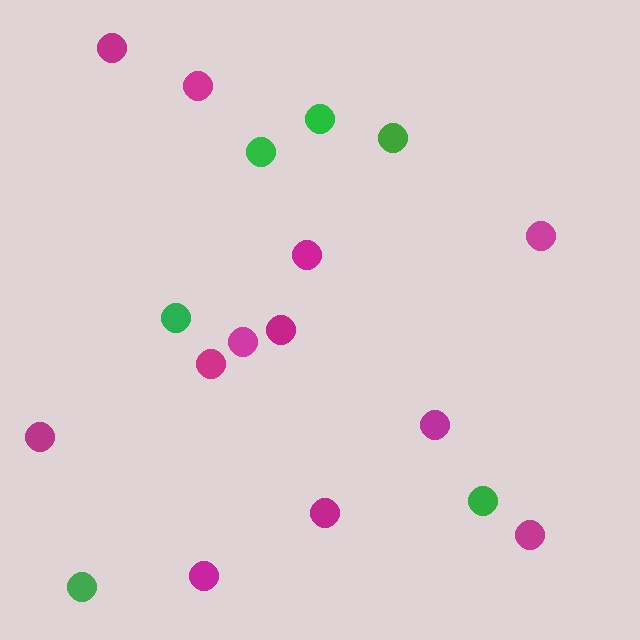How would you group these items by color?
There are 2 groups: one group of green circles (6) and one group of magenta circles (12).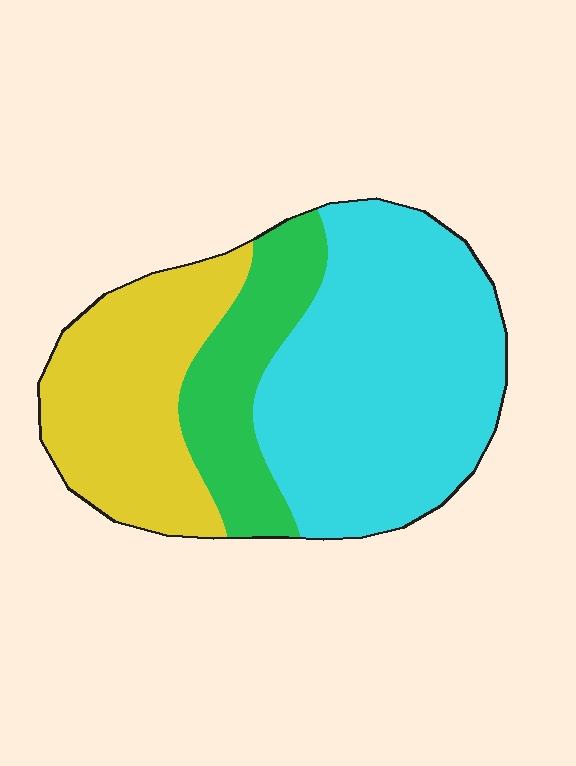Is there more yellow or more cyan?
Cyan.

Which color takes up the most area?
Cyan, at roughly 50%.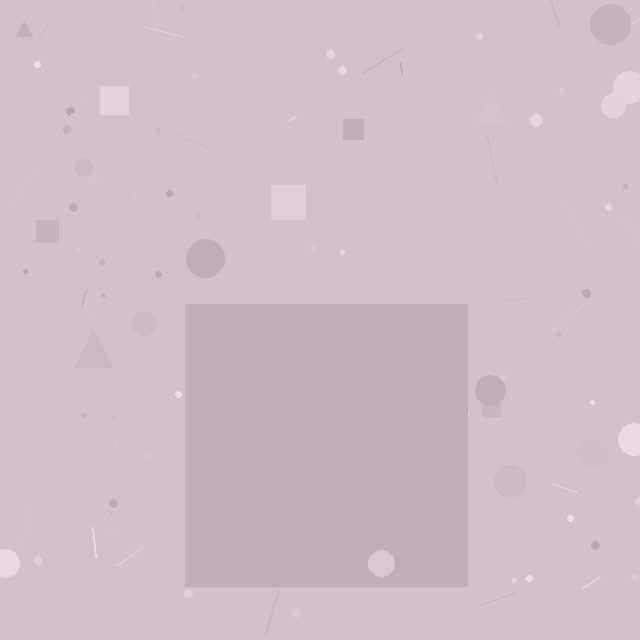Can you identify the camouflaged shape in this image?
The camouflaged shape is a square.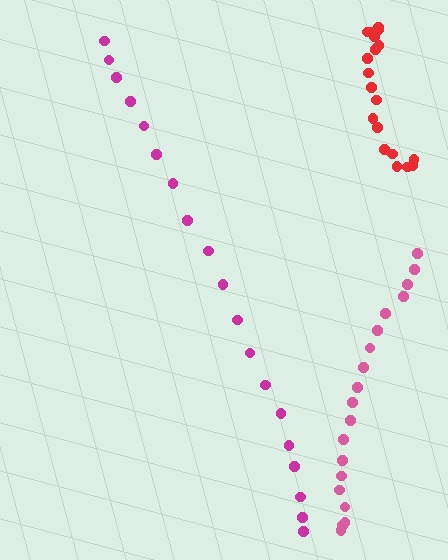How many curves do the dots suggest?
There are 3 distinct paths.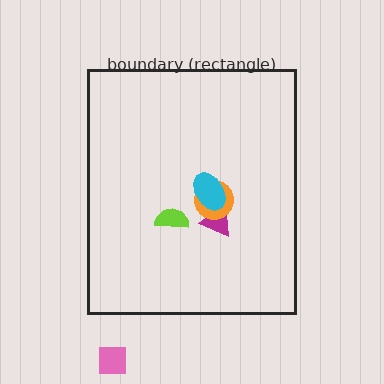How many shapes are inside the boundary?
4 inside, 1 outside.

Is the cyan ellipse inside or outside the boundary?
Inside.